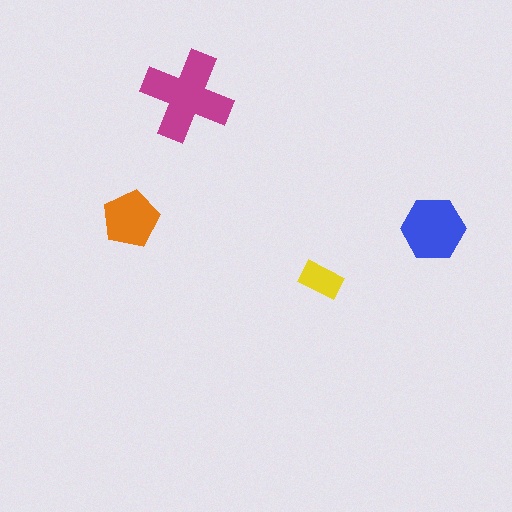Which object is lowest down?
The yellow rectangle is bottommost.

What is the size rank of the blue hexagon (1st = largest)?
2nd.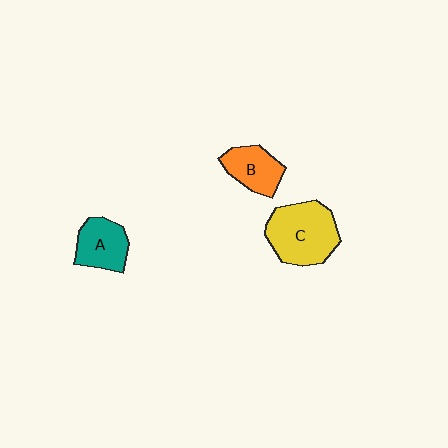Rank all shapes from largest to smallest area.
From largest to smallest: C (yellow), A (teal), B (orange).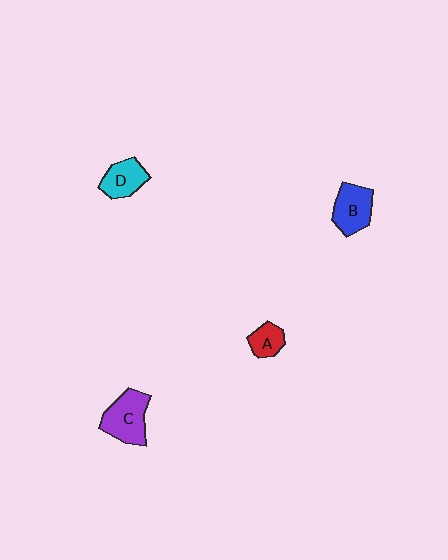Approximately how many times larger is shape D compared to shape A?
Approximately 1.4 times.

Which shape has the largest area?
Shape C (purple).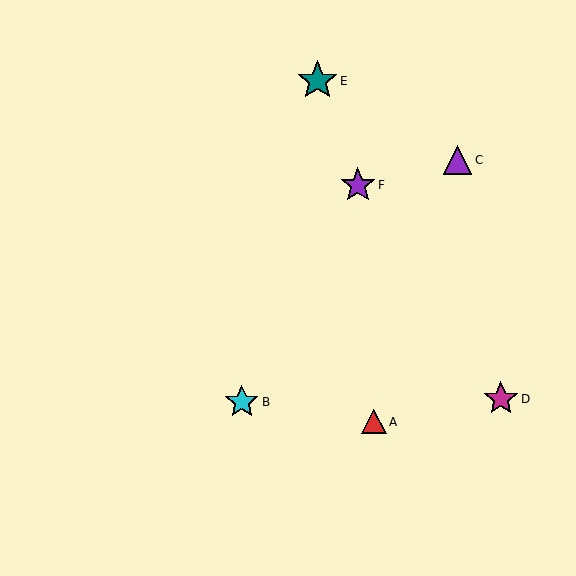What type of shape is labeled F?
Shape F is a purple star.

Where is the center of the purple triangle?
The center of the purple triangle is at (458, 160).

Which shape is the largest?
The teal star (labeled E) is the largest.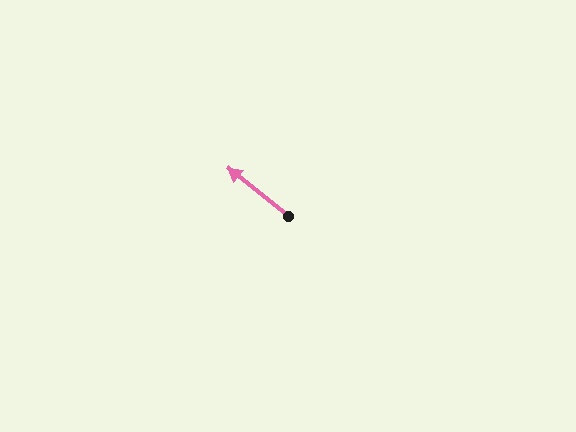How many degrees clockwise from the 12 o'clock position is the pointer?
Approximately 308 degrees.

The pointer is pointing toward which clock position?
Roughly 10 o'clock.